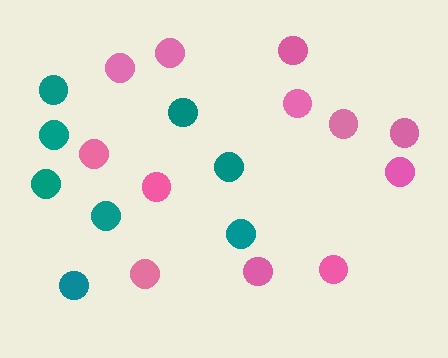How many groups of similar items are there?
There are 2 groups: one group of pink circles (12) and one group of teal circles (8).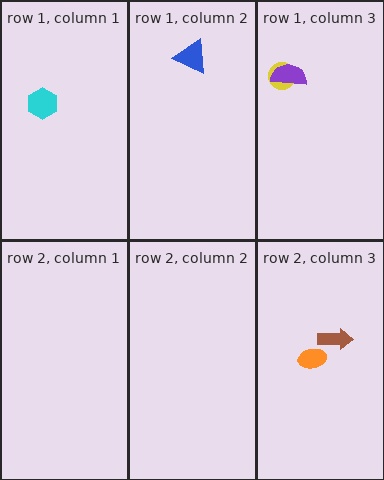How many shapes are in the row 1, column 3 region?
2.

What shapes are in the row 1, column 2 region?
The blue triangle.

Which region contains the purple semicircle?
The row 1, column 3 region.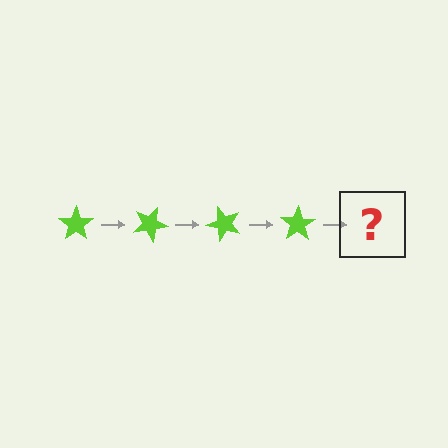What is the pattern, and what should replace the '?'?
The pattern is that the star rotates 25 degrees each step. The '?' should be a lime star rotated 100 degrees.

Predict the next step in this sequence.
The next step is a lime star rotated 100 degrees.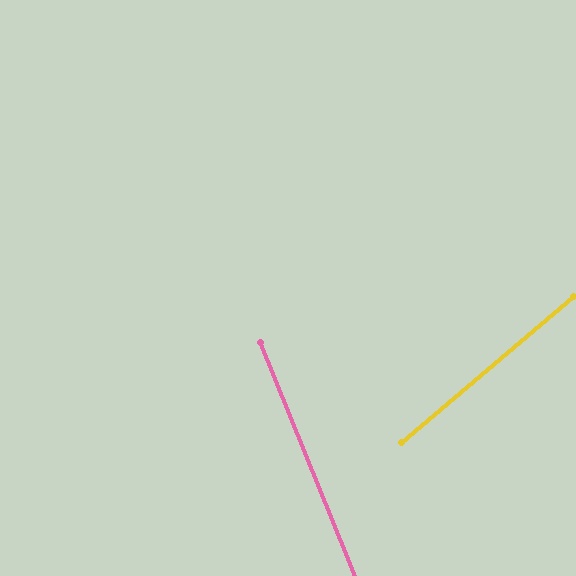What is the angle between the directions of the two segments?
Approximately 72 degrees.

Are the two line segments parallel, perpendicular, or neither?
Neither parallel nor perpendicular — they differ by about 72°.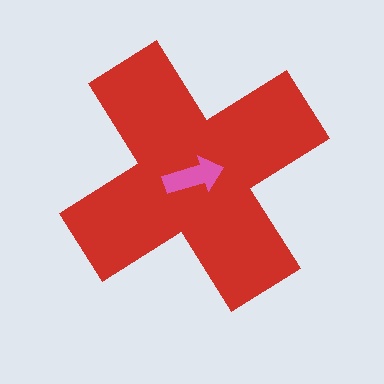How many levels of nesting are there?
2.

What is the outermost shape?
The red cross.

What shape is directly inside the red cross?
The pink arrow.